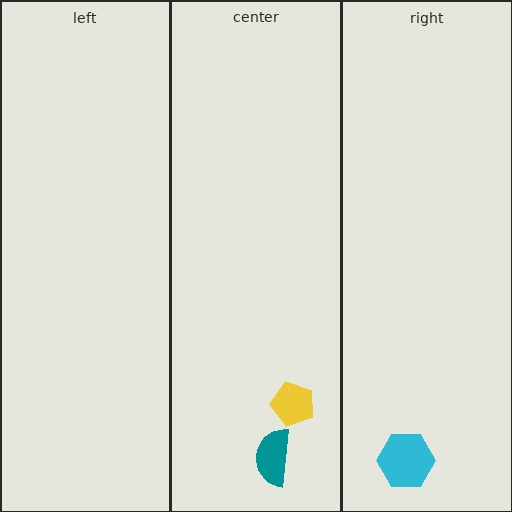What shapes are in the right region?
The cyan hexagon.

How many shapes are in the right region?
1.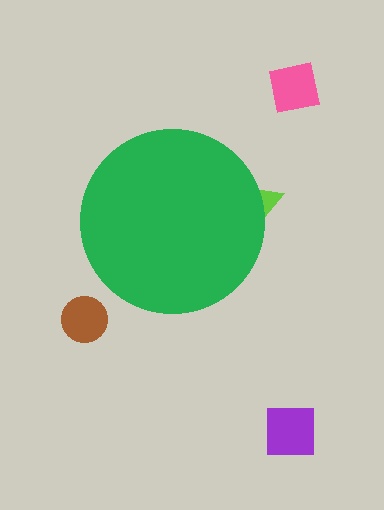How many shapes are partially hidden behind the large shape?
1 shape is partially hidden.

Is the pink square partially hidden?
No, the pink square is fully visible.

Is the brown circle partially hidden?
No, the brown circle is fully visible.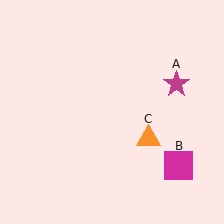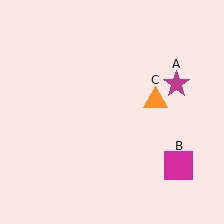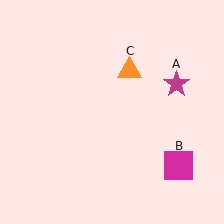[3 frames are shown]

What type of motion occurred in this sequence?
The orange triangle (object C) rotated counterclockwise around the center of the scene.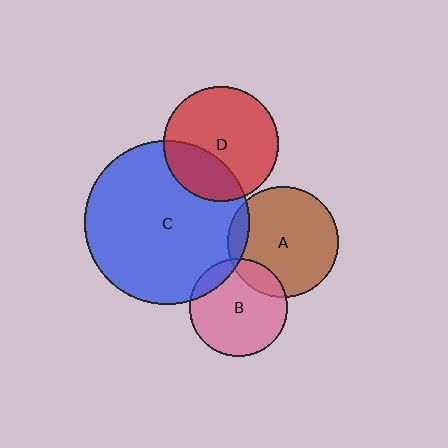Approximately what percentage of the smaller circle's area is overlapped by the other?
Approximately 15%.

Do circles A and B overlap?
Yes.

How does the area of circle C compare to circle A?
Approximately 2.2 times.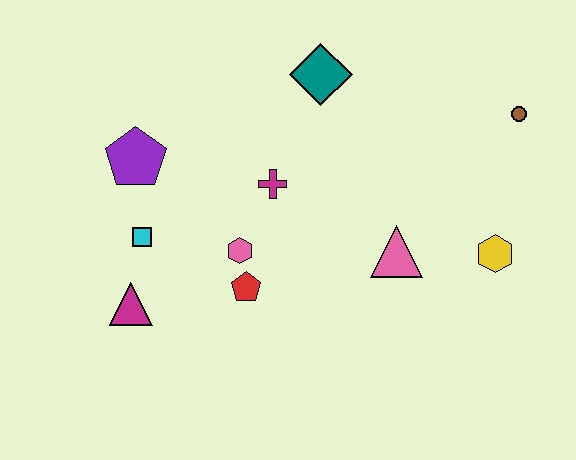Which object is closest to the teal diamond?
The magenta cross is closest to the teal diamond.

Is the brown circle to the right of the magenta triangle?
Yes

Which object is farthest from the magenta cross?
The brown circle is farthest from the magenta cross.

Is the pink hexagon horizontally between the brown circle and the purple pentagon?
Yes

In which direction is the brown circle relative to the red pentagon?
The brown circle is to the right of the red pentagon.